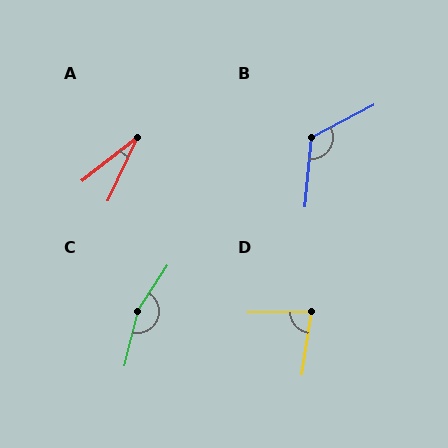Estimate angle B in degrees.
Approximately 123 degrees.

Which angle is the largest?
C, at approximately 160 degrees.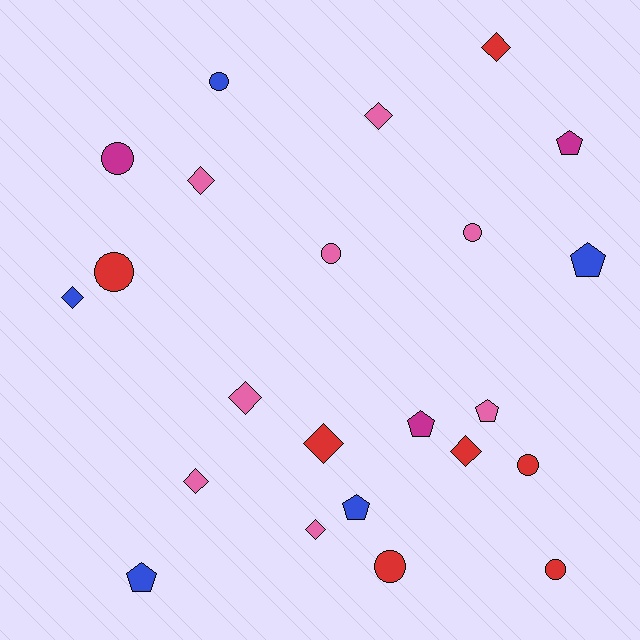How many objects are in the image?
There are 23 objects.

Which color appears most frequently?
Pink, with 8 objects.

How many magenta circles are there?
There is 1 magenta circle.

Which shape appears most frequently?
Diamond, with 9 objects.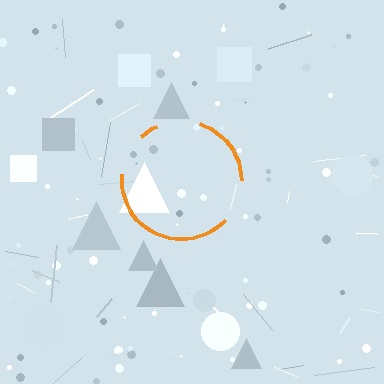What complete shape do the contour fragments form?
The contour fragments form a circle.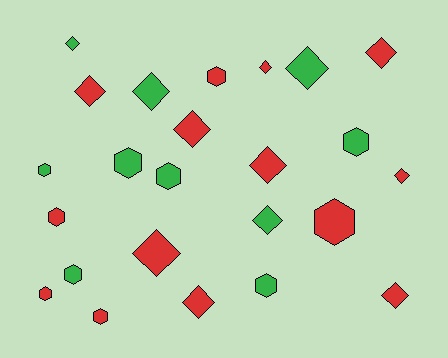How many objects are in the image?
There are 24 objects.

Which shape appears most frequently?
Diamond, with 13 objects.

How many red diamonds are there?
There are 9 red diamonds.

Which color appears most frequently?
Red, with 14 objects.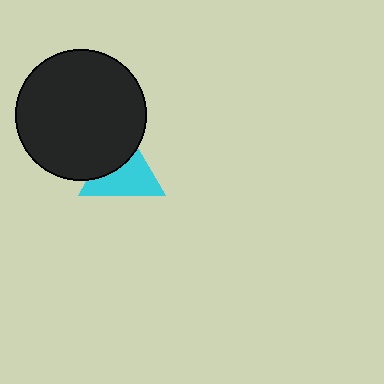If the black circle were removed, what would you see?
You would see the complete cyan triangle.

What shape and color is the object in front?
The object in front is a black circle.